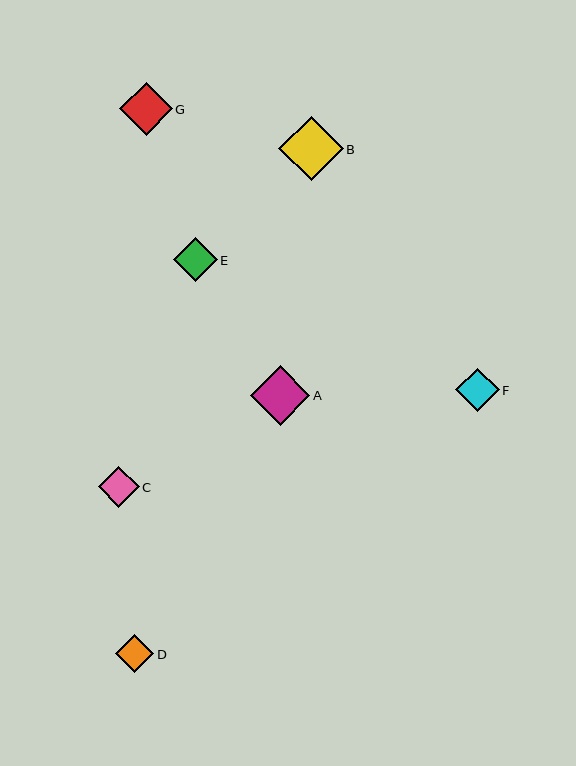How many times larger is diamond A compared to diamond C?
Diamond A is approximately 1.5 times the size of diamond C.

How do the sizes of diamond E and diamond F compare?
Diamond E and diamond F are approximately the same size.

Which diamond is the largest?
Diamond B is the largest with a size of approximately 64 pixels.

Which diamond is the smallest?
Diamond D is the smallest with a size of approximately 38 pixels.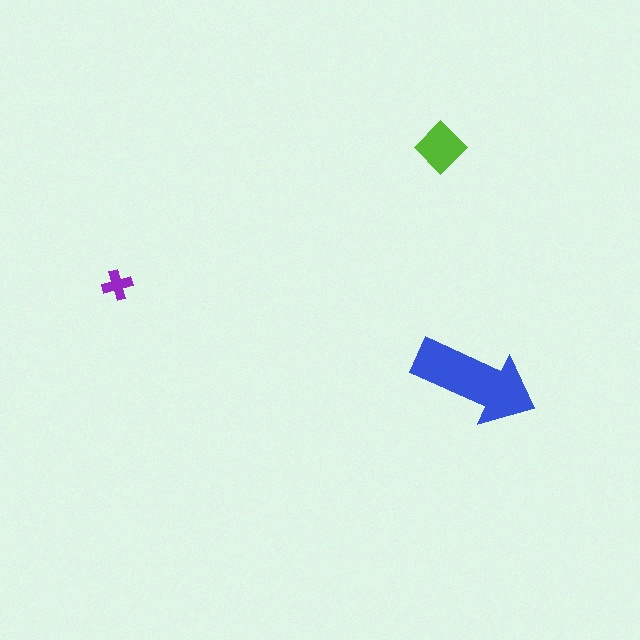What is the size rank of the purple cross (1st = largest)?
3rd.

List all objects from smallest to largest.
The purple cross, the lime diamond, the blue arrow.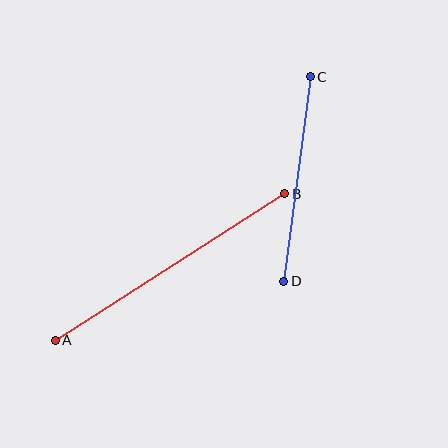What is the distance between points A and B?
The distance is approximately 272 pixels.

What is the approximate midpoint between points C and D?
The midpoint is at approximately (297, 179) pixels.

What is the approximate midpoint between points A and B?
The midpoint is at approximately (170, 267) pixels.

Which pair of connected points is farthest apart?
Points A and B are farthest apart.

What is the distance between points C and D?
The distance is approximately 206 pixels.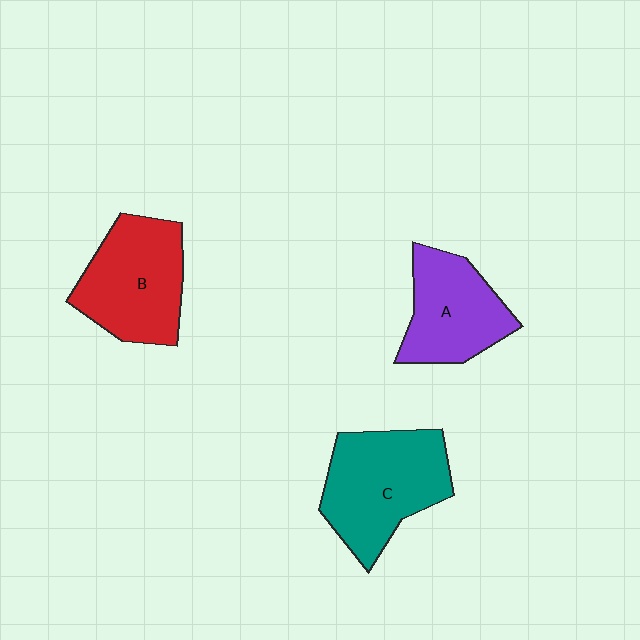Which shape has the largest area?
Shape C (teal).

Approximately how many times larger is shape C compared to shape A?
Approximately 1.3 times.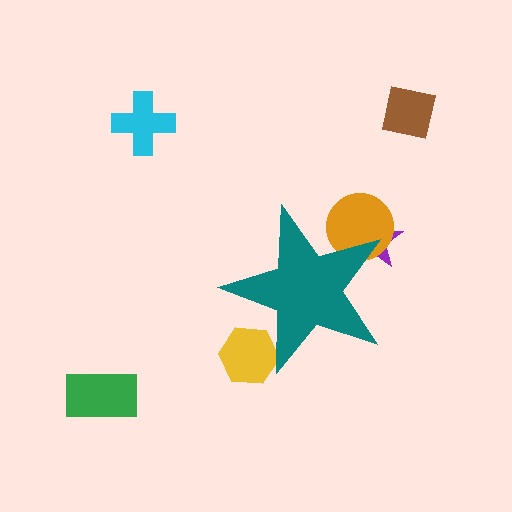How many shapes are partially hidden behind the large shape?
3 shapes are partially hidden.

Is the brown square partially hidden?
No, the brown square is fully visible.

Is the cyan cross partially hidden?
No, the cyan cross is fully visible.